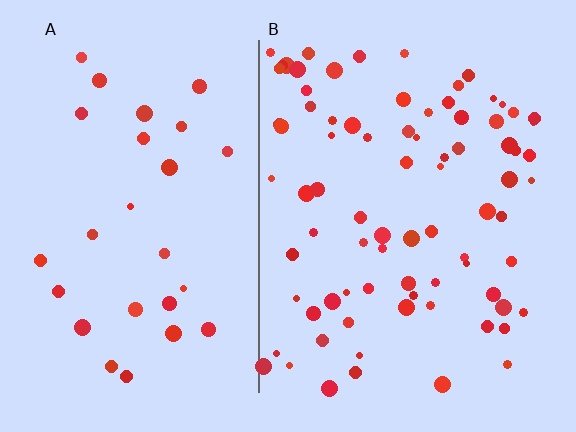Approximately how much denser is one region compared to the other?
Approximately 2.9× — region B over region A.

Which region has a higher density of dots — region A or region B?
B (the right).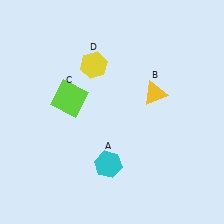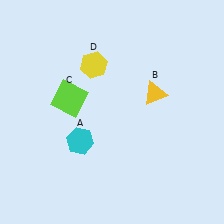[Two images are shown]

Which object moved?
The cyan hexagon (A) moved left.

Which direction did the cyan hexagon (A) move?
The cyan hexagon (A) moved left.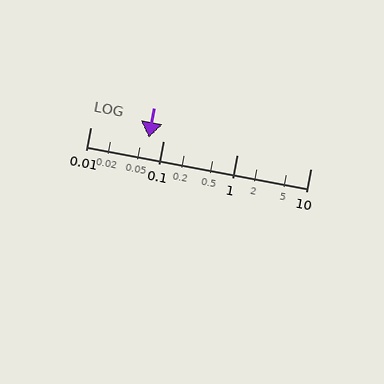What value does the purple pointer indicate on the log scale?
The pointer indicates approximately 0.063.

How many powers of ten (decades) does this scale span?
The scale spans 3 decades, from 0.01 to 10.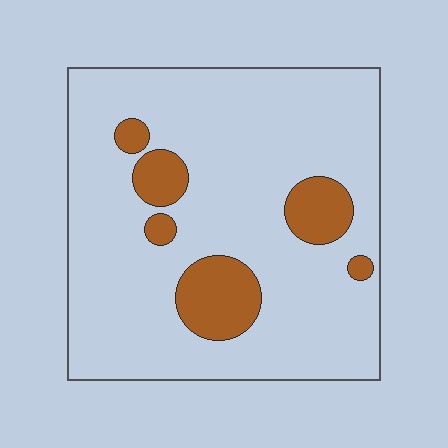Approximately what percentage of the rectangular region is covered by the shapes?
Approximately 15%.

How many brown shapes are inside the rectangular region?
6.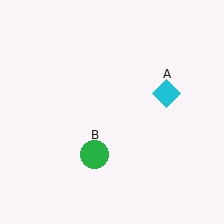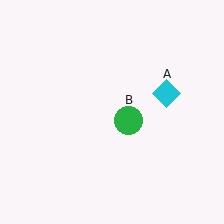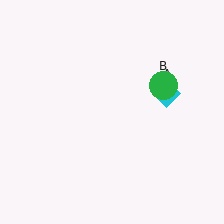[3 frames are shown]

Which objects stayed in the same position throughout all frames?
Cyan diamond (object A) remained stationary.